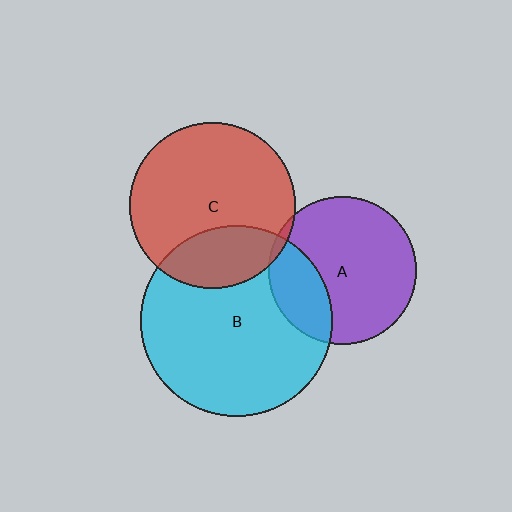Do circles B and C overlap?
Yes.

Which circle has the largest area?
Circle B (cyan).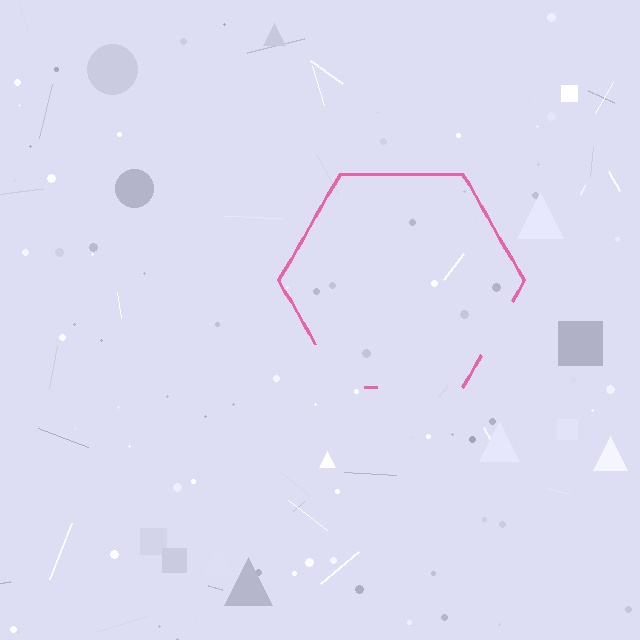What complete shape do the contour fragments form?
The contour fragments form a hexagon.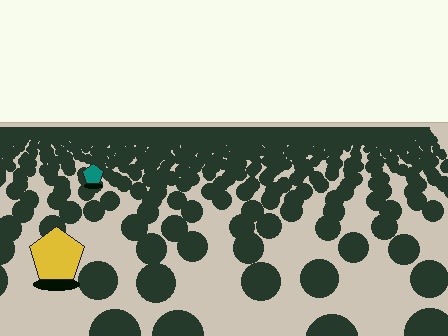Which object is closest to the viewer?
The yellow pentagon is closest. The texture marks near it are larger and more spread out.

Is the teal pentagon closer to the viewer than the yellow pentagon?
No. The yellow pentagon is closer — you can tell from the texture gradient: the ground texture is coarser near it.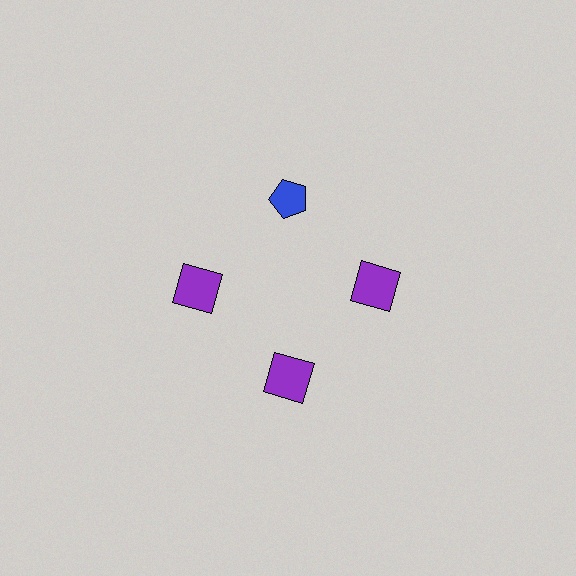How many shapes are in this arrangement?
There are 4 shapes arranged in a ring pattern.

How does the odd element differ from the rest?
It differs in both color (blue instead of purple) and shape (pentagon instead of square).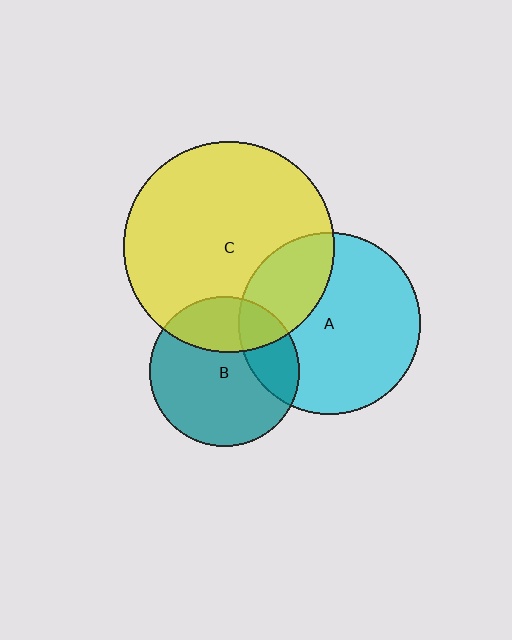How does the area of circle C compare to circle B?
Approximately 2.0 times.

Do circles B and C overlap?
Yes.